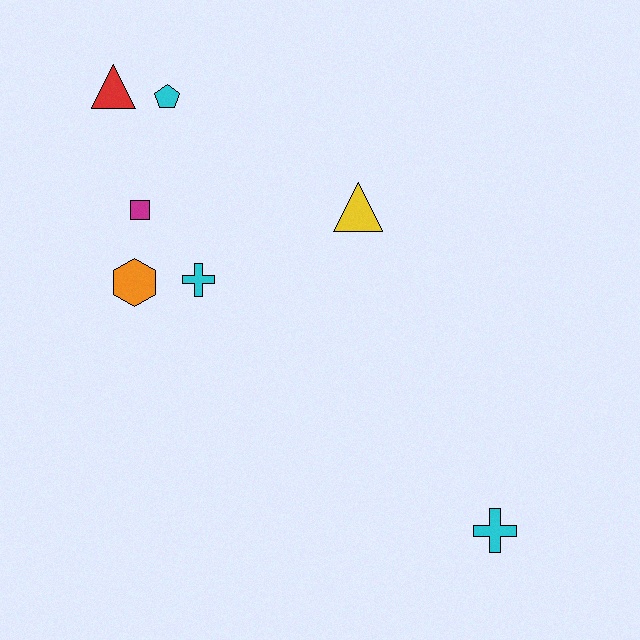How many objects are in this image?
There are 7 objects.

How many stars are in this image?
There are no stars.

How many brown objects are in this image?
There are no brown objects.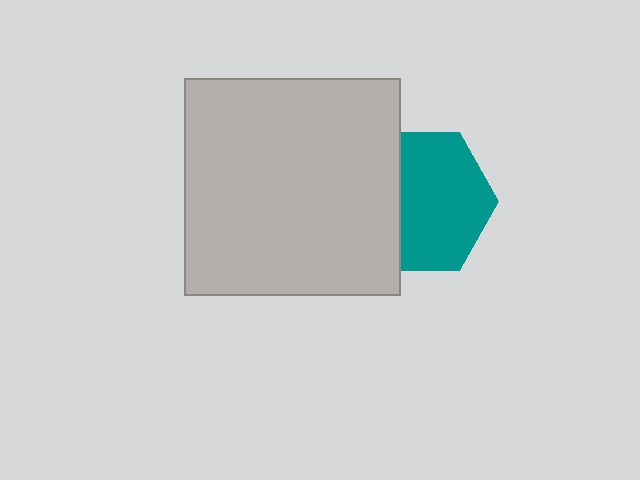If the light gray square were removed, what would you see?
You would see the complete teal hexagon.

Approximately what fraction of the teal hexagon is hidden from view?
Roughly 35% of the teal hexagon is hidden behind the light gray square.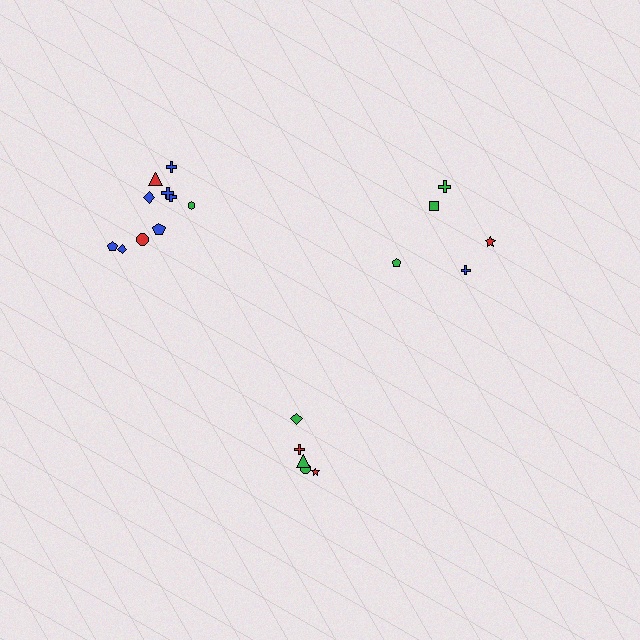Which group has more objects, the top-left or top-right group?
The top-left group.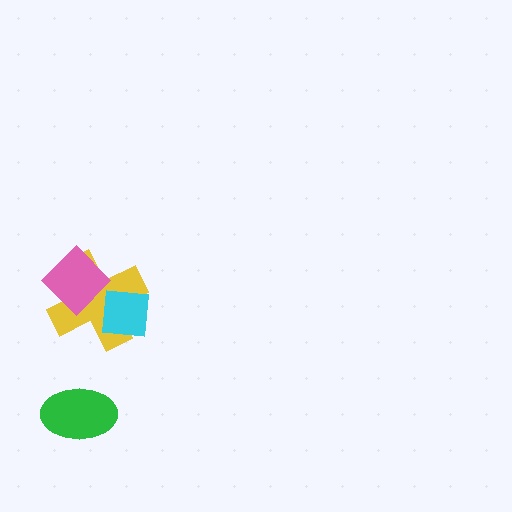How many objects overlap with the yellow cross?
2 objects overlap with the yellow cross.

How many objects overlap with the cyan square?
1 object overlaps with the cyan square.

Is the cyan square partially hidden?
No, no other shape covers it.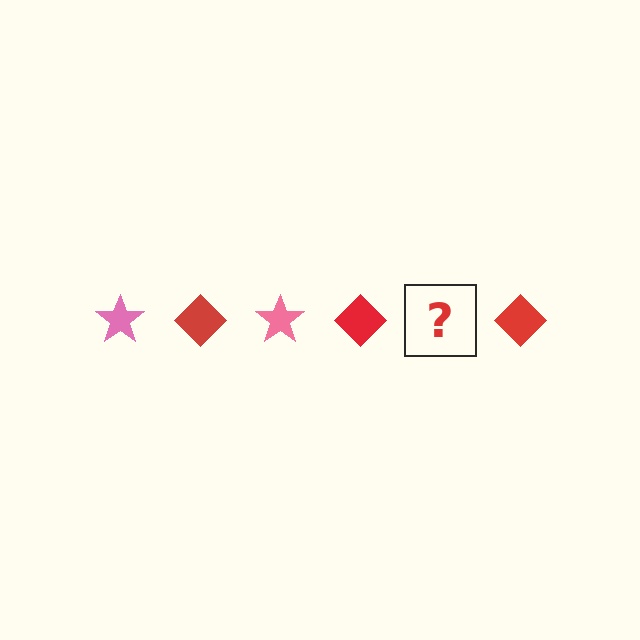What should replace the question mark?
The question mark should be replaced with a pink star.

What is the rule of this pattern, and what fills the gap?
The rule is that the pattern alternates between pink star and red diamond. The gap should be filled with a pink star.